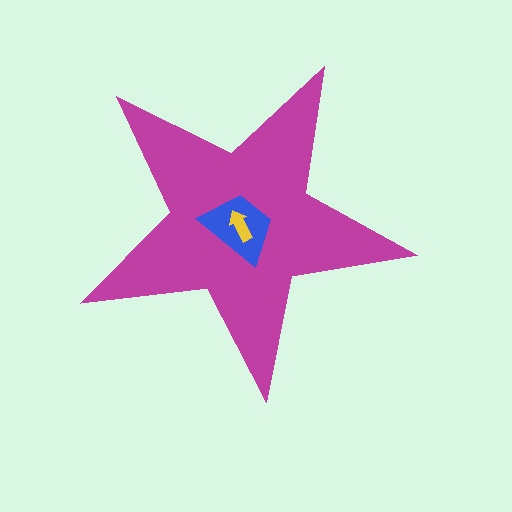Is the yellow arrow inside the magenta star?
Yes.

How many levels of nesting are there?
3.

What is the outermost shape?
The magenta star.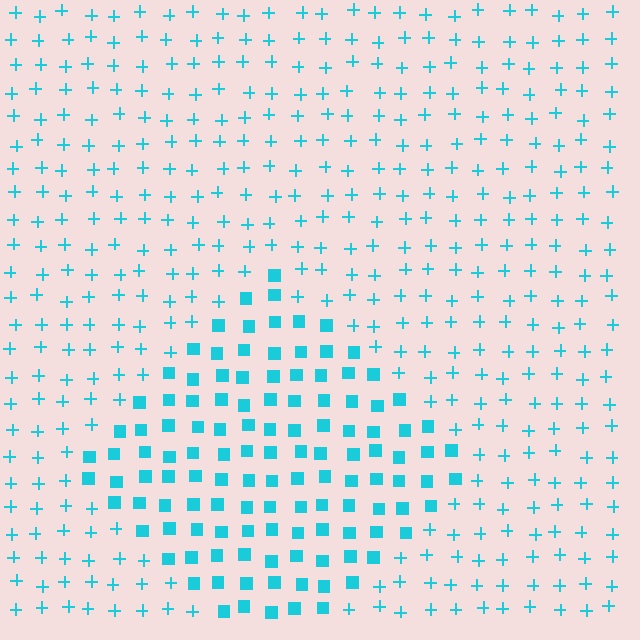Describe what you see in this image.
The image is filled with small cyan elements arranged in a uniform grid. A diamond-shaped region contains squares, while the surrounding area contains plus signs. The boundary is defined purely by the change in element shape.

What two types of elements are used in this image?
The image uses squares inside the diamond region and plus signs outside it.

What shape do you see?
I see a diamond.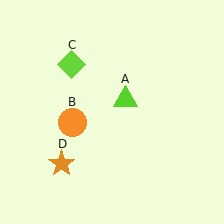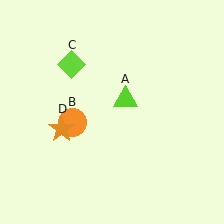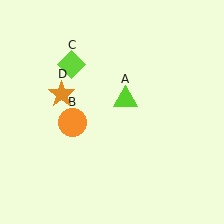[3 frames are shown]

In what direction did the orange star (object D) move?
The orange star (object D) moved up.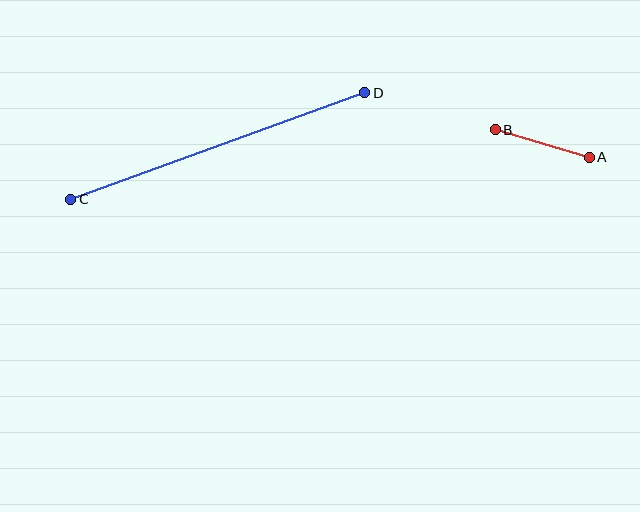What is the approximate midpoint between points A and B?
The midpoint is at approximately (542, 144) pixels.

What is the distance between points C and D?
The distance is approximately 313 pixels.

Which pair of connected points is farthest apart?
Points C and D are farthest apart.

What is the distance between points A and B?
The distance is approximately 98 pixels.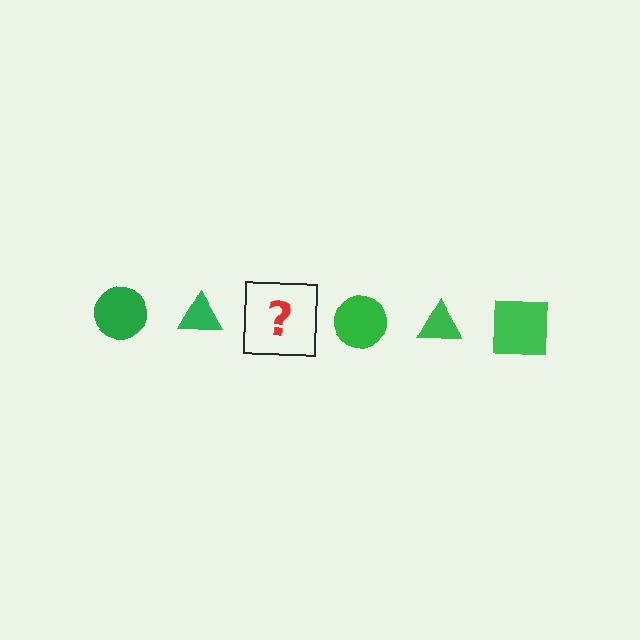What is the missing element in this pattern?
The missing element is a green square.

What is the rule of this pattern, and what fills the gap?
The rule is that the pattern cycles through circle, triangle, square shapes in green. The gap should be filled with a green square.